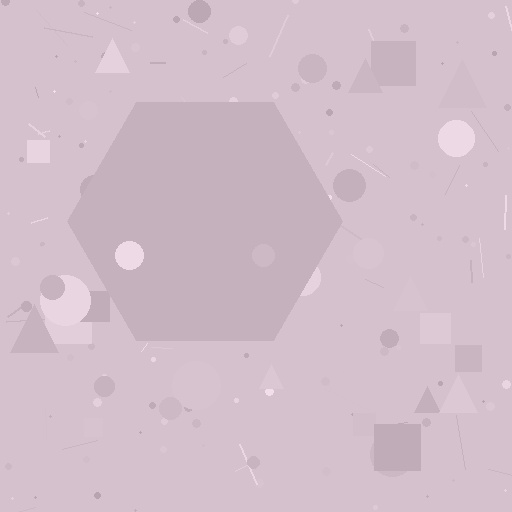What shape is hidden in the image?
A hexagon is hidden in the image.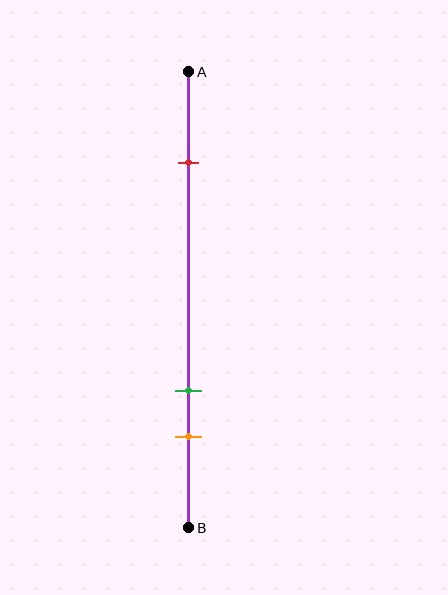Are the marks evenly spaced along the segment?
No, the marks are not evenly spaced.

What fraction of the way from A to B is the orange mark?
The orange mark is approximately 80% (0.8) of the way from A to B.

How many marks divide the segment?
There are 3 marks dividing the segment.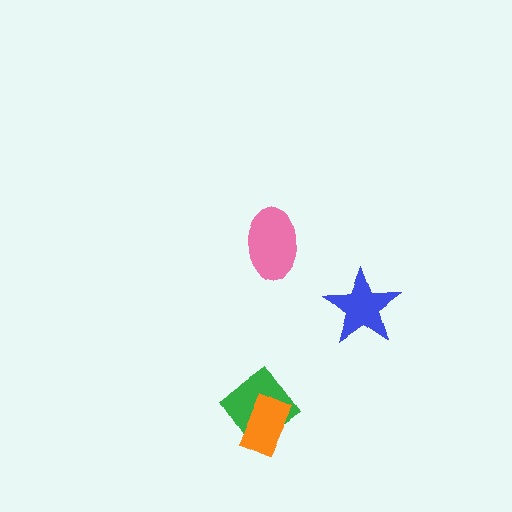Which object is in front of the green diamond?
The orange rectangle is in front of the green diamond.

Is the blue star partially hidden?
No, no other shape covers it.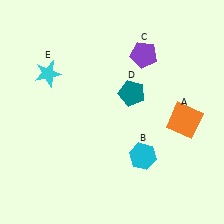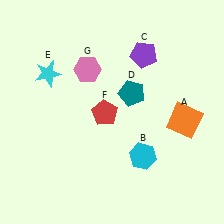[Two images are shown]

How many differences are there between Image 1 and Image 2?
There are 2 differences between the two images.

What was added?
A red pentagon (F), a pink hexagon (G) were added in Image 2.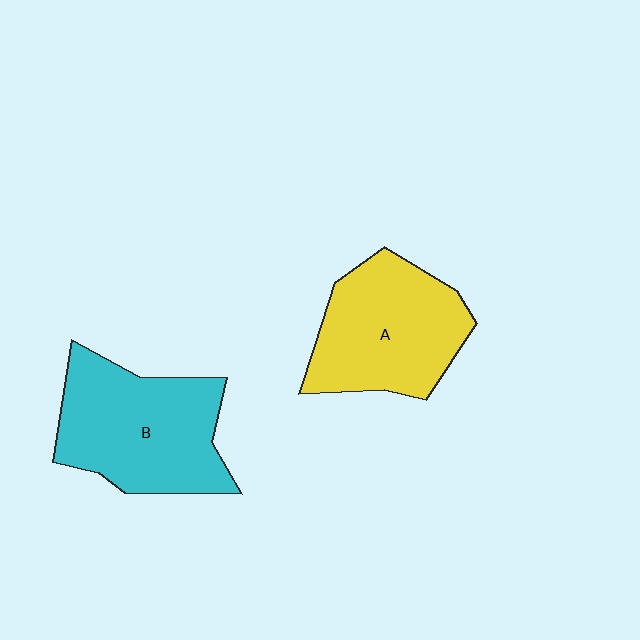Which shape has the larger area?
Shape B (cyan).